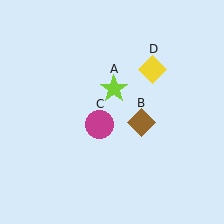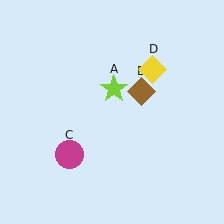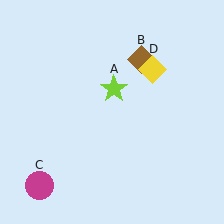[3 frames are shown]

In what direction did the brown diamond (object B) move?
The brown diamond (object B) moved up.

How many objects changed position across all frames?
2 objects changed position: brown diamond (object B), magenta circle (object C).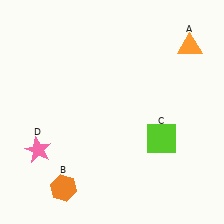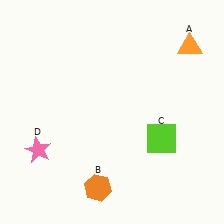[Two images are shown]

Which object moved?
The orange hexagon (B) moved right.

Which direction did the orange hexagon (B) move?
The orange hexagon (B) moved right.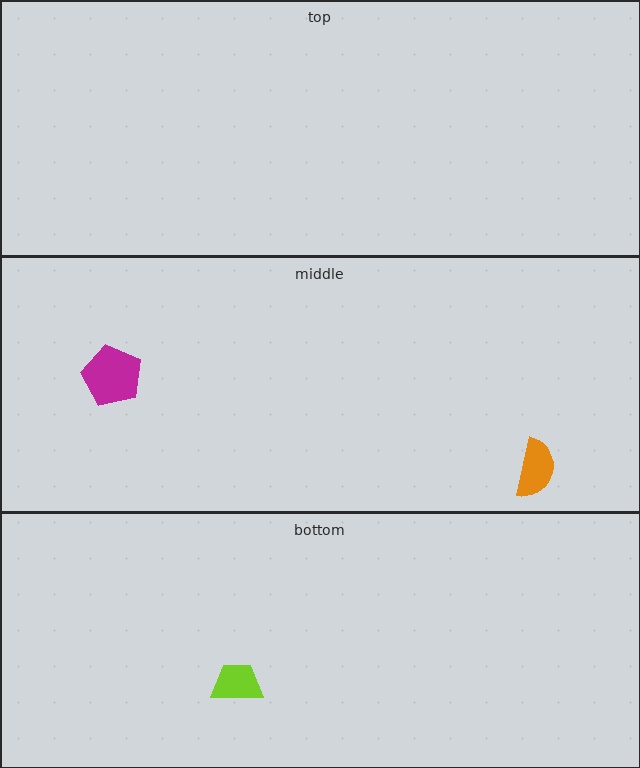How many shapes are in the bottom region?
1.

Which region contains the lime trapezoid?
The bottom region.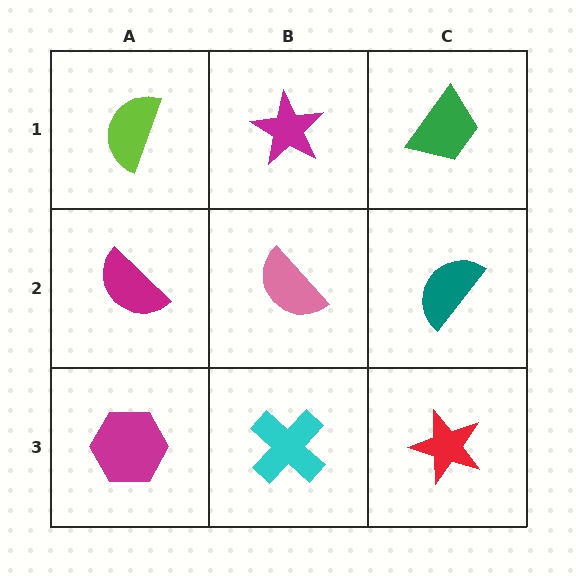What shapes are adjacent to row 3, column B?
A pink semicircle (row 2, column B), a magenta hexagon (row 3, column A), a red star (row 3, column C).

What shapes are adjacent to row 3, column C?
A teal semicircle (row 2, column C), a cyan cross (row 3, column B).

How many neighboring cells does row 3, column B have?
3.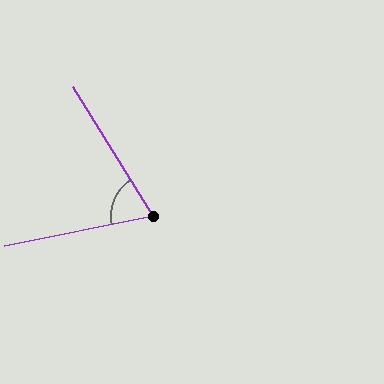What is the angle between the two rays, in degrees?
Approximately 69 degrees.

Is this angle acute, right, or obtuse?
It is acute.